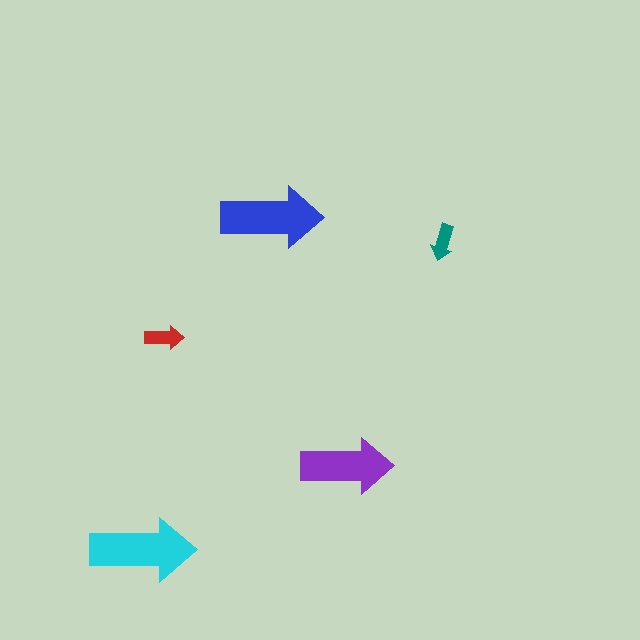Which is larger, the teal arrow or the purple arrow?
The purple one.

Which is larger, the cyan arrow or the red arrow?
The cyan one.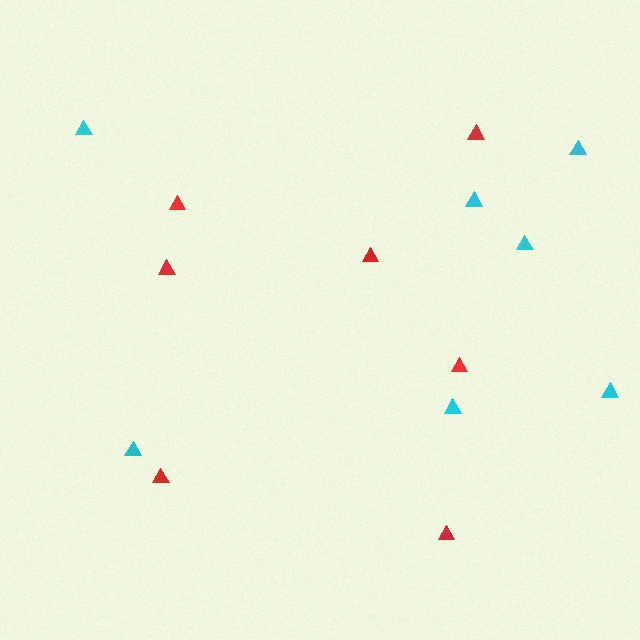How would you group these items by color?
There are 2 groups: one group of red triangles (7) and one group of cyan triangles (7).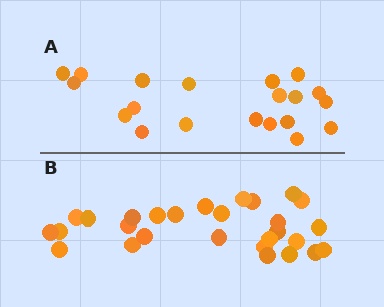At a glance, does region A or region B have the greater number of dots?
Region B (the bottom region) has more dots.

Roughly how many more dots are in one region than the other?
Region B has roughly 8 or so more dots than region A.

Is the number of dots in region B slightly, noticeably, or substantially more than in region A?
Region B has noticeably more, but not dramatically so. The ratio is roughly 1.4 to 1.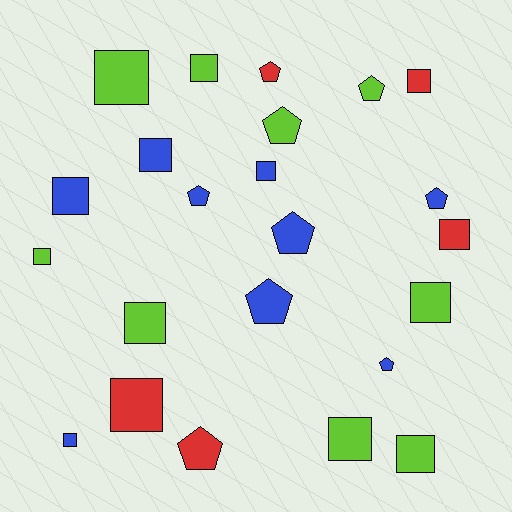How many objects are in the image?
There are 23 objects.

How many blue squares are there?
There are 4 blue squares.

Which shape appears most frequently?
Square, with 14 objects.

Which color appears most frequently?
Lime, with 9 objects.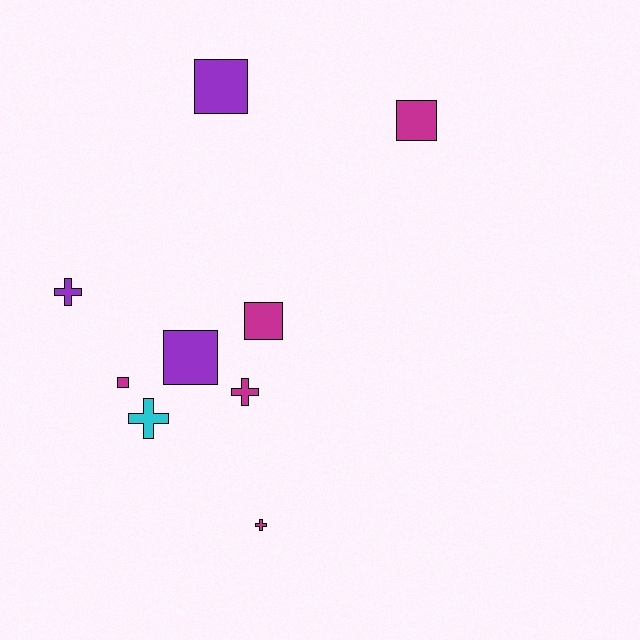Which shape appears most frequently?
Square, with 5 objects.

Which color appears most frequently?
Magenta, with 5 objects.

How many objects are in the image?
There are 9 objects.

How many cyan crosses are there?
There is 1 cyan cross.